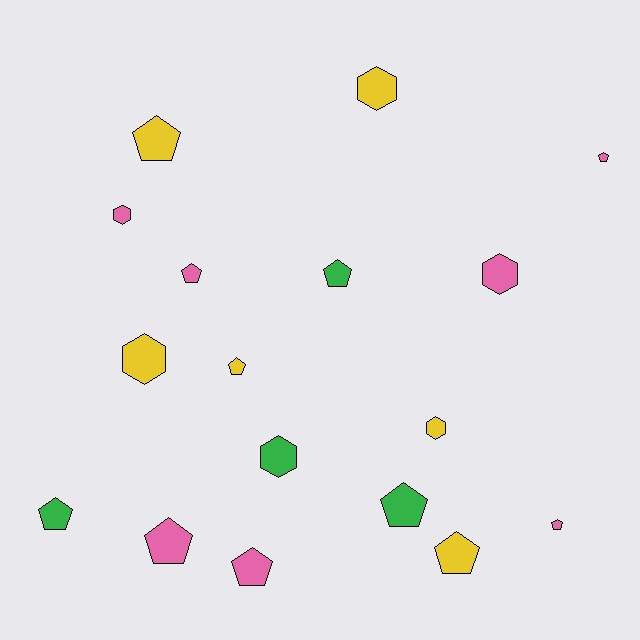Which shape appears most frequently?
Pentagon, with 11 objects.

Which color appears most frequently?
Pink, with 7 objects.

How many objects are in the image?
There are 17 objects.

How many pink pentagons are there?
There are 5 pink pentagons.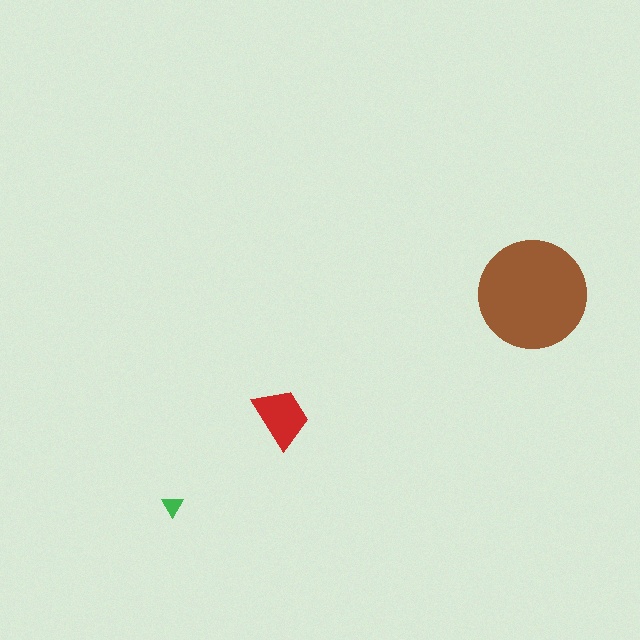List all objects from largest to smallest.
The brown circle, the red trapezoid, the green triangle.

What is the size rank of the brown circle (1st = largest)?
1st.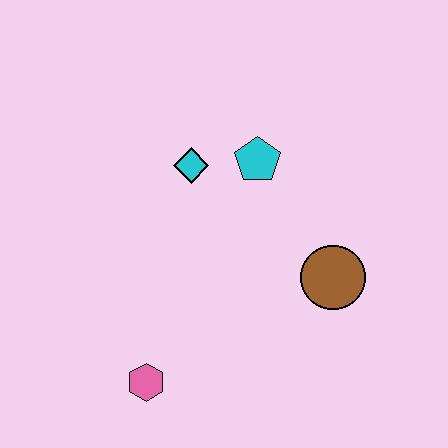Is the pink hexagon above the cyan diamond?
No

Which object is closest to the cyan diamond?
The cyan pentagon is closest to the cyan diamond.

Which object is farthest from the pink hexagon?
The cyan pentagon is farthest from the pink hexagon.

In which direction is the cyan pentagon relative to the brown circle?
The cyan pentagon is above the brown circle.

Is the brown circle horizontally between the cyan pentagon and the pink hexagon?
No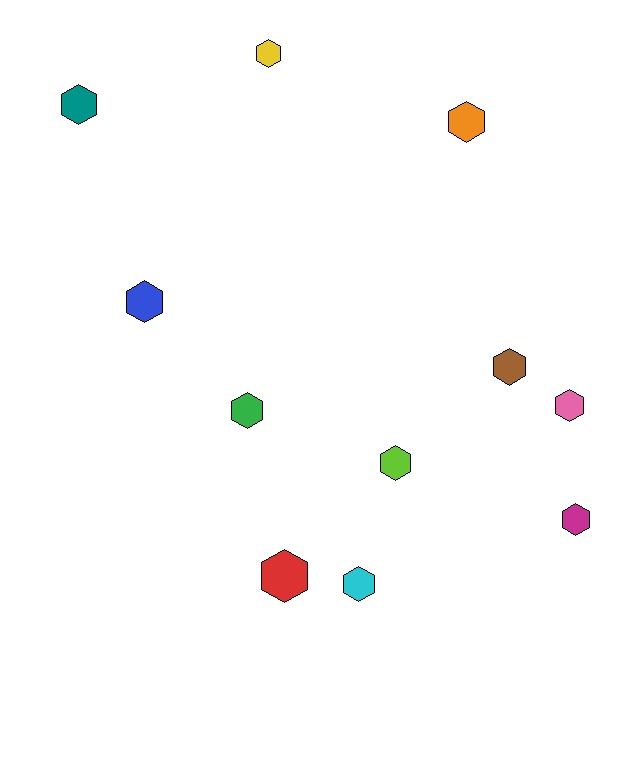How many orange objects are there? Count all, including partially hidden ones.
There is 1 orange object.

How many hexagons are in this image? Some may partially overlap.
There are 11 hexagons.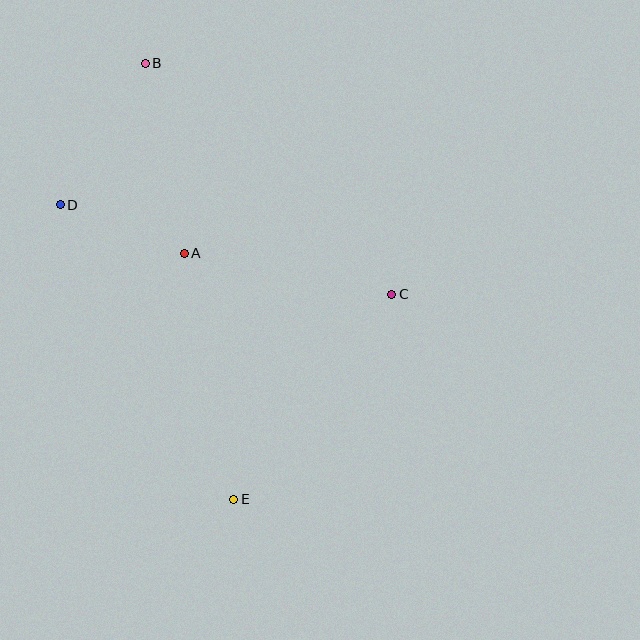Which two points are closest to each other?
Points A and D are closest to each other.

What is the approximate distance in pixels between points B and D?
The distance between B and D is approximately 165 pixels.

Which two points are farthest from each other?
Points B and E are farthest from each other.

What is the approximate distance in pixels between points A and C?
The distance between A and C is approximately 212 pixels.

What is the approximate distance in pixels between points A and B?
The distance between A and B is approximately 194 pixels.